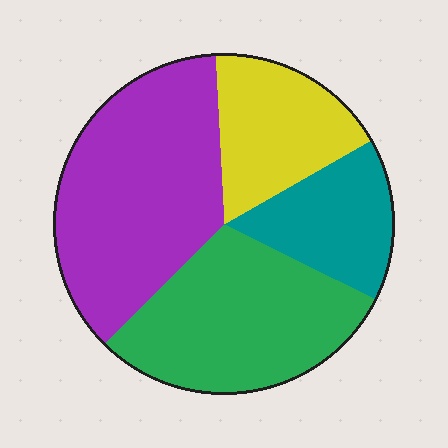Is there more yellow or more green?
Green.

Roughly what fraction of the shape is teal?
Teal takes up about one sixth (1/6) of the shape.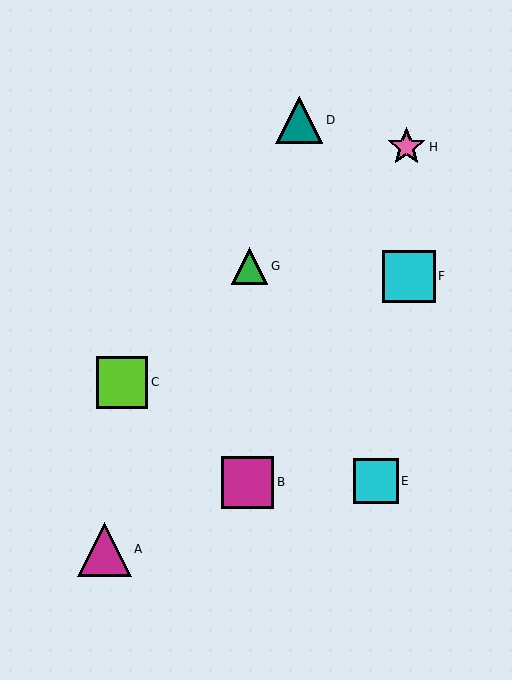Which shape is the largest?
The magenta triangle (labeled A) is the largest.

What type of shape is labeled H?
Shape H is a pink star.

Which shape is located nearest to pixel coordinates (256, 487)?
The magenta square (labeled B) at (248, 482) is nearest to that location.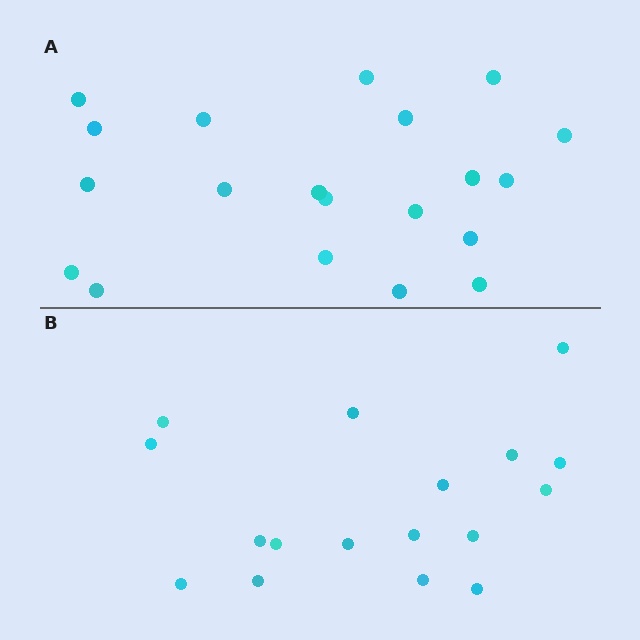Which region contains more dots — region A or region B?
Region A (the top region) has more dots.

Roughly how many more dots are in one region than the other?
Region A has just a few more — roughly 2 or 3 more dots than region B.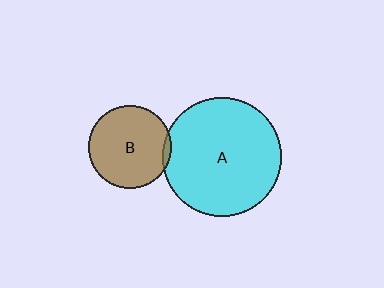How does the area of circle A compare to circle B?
Approximately 2.0 times.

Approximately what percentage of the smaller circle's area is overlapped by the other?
Approximately 5%.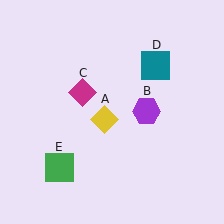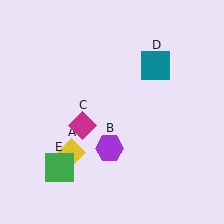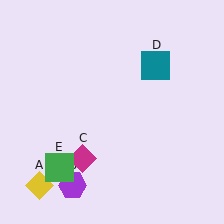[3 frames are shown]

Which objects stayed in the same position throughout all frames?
Teal square (object D) and green square (object E) remained stationary.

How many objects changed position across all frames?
3 objects changed position: yellow diamond (object A), purple hexagon (object B), magenta diamond (object C).